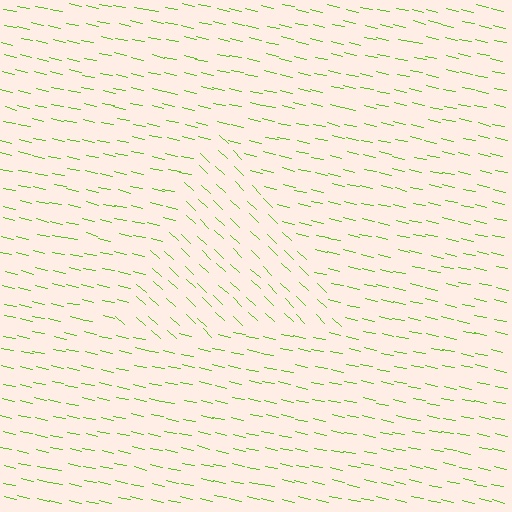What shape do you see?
I see a triangle.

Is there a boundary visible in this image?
Yes, there is a texture boundary formed by a change in line orientation.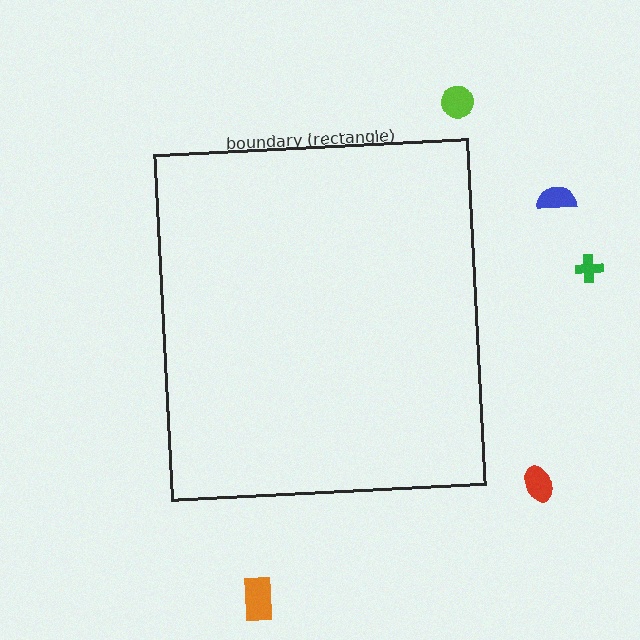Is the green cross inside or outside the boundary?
Outside.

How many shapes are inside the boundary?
0 inside, 5 outside.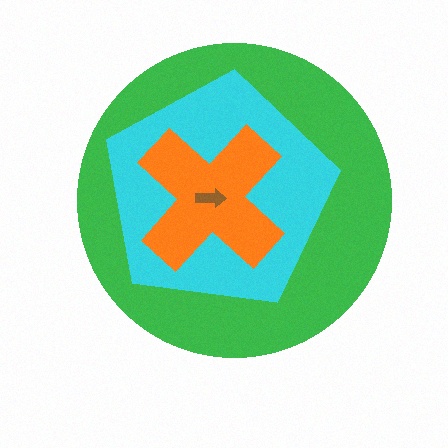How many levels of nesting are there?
4.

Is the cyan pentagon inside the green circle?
Yes.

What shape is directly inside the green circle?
The cyan pentagon.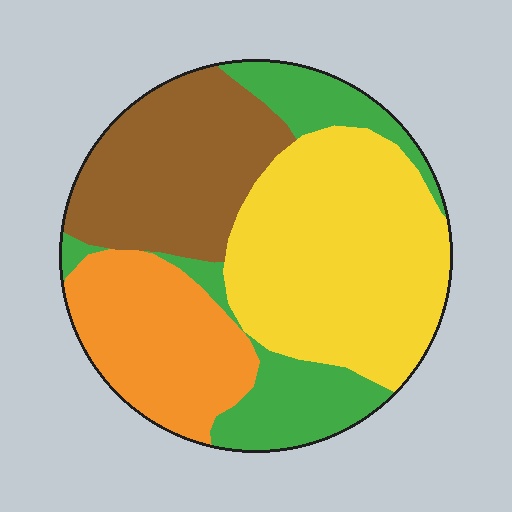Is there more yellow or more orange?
Yellow.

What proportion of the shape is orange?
Orange covers around 20% of the shape.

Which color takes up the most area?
Yellow, at roughly 35%.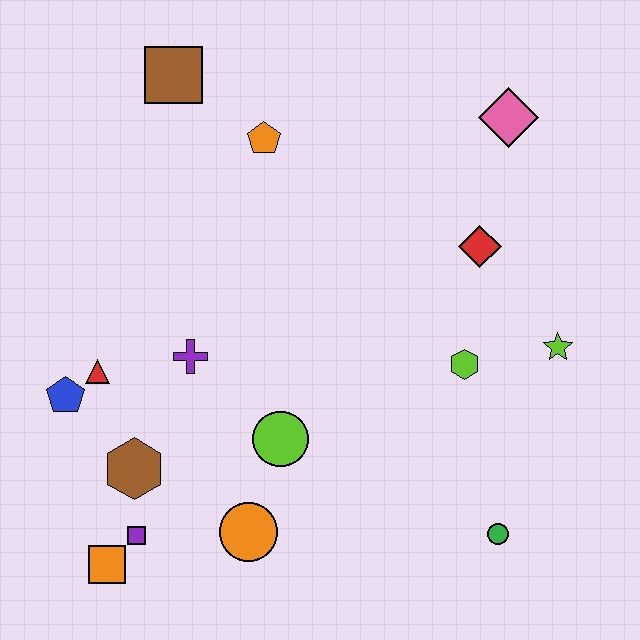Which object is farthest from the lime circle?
The pink diamond is farthest from the lime circle.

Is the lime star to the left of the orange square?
No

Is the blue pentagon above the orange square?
Yes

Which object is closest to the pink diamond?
The red diamond is closest to the pink diamond.